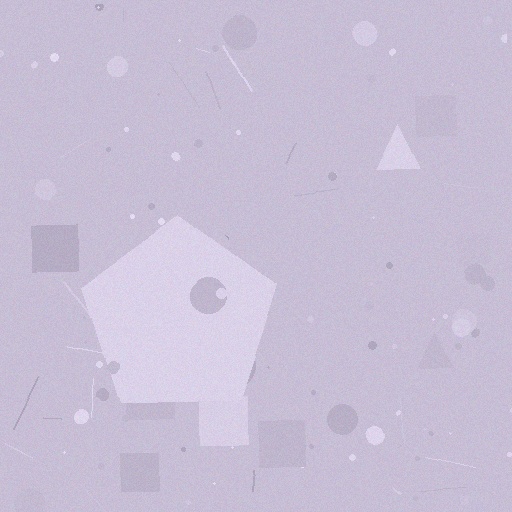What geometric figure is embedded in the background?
A pentagon is embedded in the background.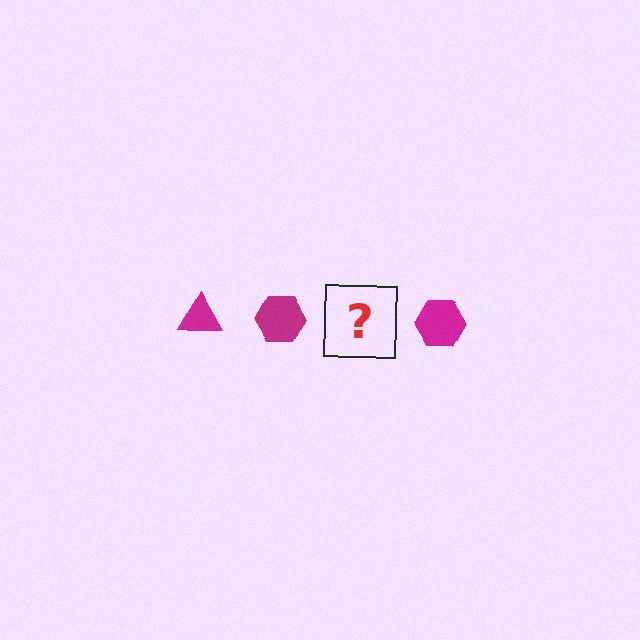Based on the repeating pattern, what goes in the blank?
The blank should be a magenta triangle.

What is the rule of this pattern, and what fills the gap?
The rule is that the pattern cycles through triangle, hexagon shapes in magenta. The gap should be filled with a magenta triangle.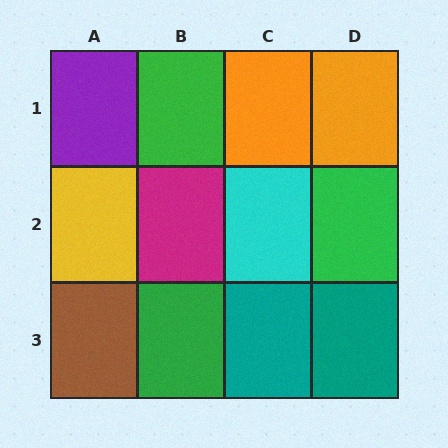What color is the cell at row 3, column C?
Teal.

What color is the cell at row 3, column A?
Brown.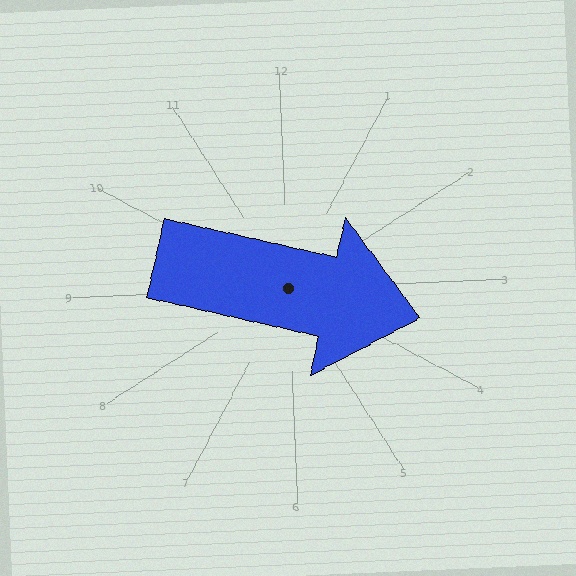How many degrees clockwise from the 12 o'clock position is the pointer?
Approximately 105 degrees.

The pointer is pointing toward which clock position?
Roughly 4 o'clock.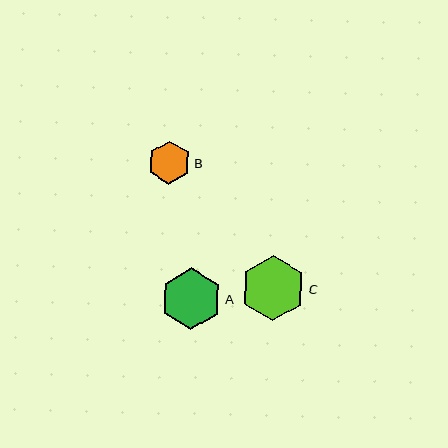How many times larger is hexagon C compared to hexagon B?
Hexagon C is approximately 1.5 times the size of hexagon B.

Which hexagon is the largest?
Hexagon C is the largest with a size of approximately 65 pixels.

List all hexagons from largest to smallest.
From largest to smallest: C, A, B.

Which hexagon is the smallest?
Hexagon B is the smallest with a size of approximately 43 pixels.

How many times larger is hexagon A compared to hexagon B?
Hexagon A is approximately 1.4 times the size of hexagon B.